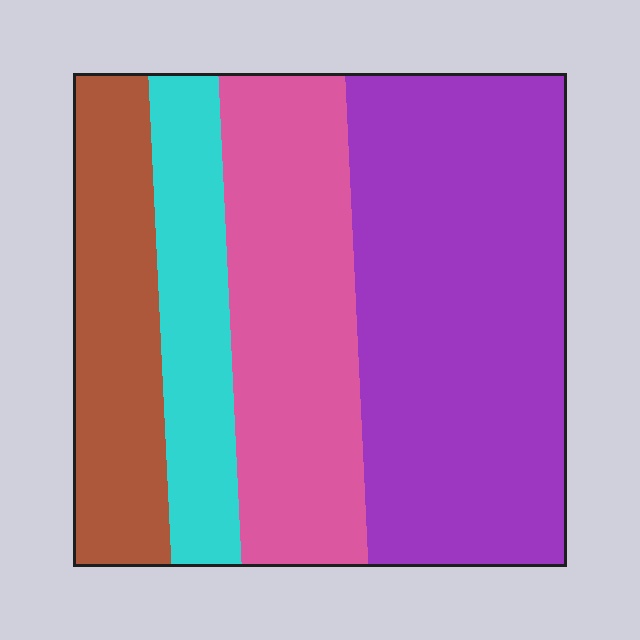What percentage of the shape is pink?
Pink covers 26% of the shape.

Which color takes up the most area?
Purple, at roughly 45%.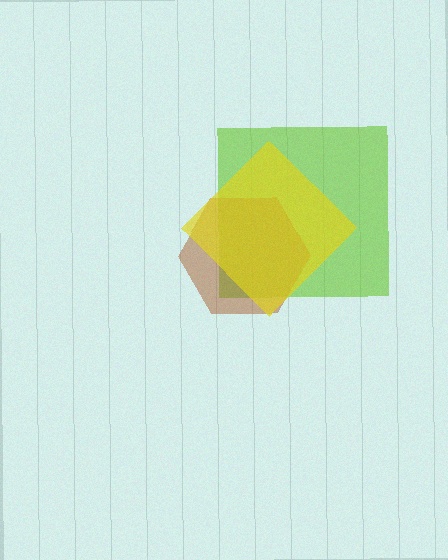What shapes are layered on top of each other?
The layered shapes are: a lime square, a brown hexagon, a yellow diamond.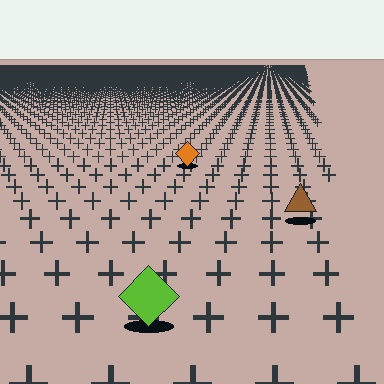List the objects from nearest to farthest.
From nearest to farthest: the lime diamond, the brown triangle, the orange diamond.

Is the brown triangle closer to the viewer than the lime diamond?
No. The lime diamond is closer — you can tell from the texture gradient: the ground texture is coarser near it.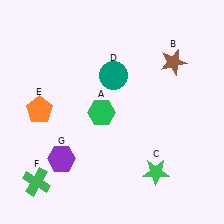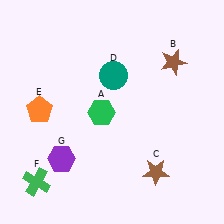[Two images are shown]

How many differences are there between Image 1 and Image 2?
There is 1 difference between the two images.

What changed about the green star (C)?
In Image 1, C is green. In Image 2, it changed to brown.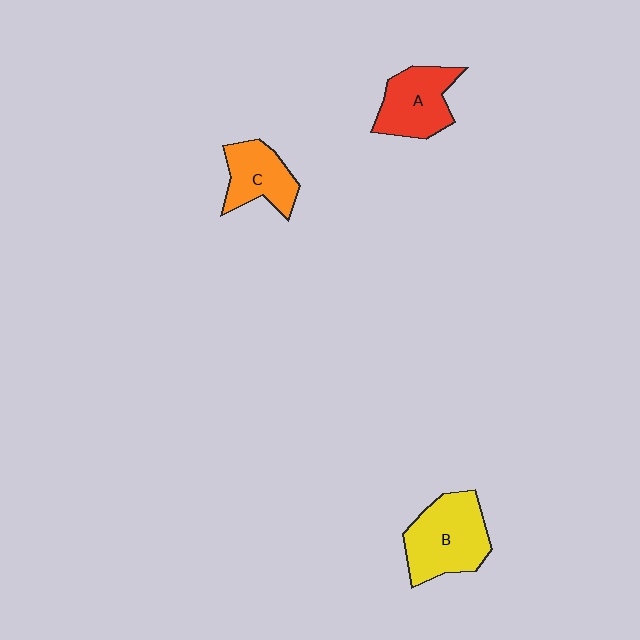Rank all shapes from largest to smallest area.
From largest to smallest: B (yellow), A (red), C (orange).